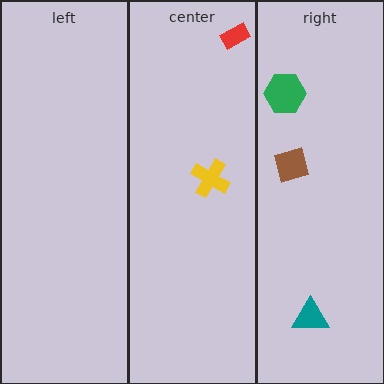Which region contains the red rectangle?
The center region.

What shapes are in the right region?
The teal triangle, the green hexagon, the brown diamond.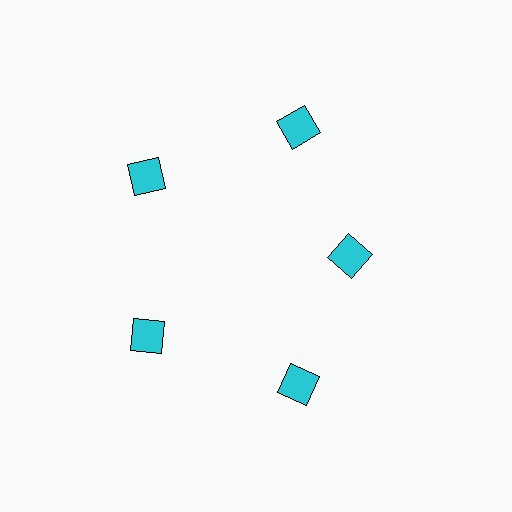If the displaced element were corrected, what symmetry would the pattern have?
It would have 5-fold rotational symmetry — the pattern would map onto itself every 72 degrees.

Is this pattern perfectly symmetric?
No. The 5 cyan squares are arranged in a ring, but one element near the 3 o'clock position is pulled inward toward the center, breaking the 5-fold rotational symmetry.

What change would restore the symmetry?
The symmetry would be restored by moving it outward, back onto the ring so that all 5 squares sit at equal angles and equal distance from the center.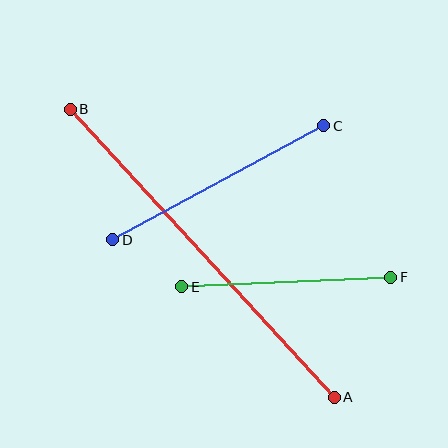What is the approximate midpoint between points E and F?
The midpoint is at approximately (286, 282) pixels.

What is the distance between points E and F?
The distance is approximately 209 pixels.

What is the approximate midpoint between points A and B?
The midpoint is at approximately (202, 253) pixels.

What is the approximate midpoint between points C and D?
The midpoint is at approximately (218, 183) pixels.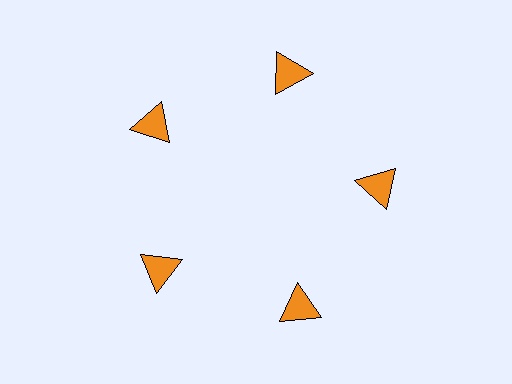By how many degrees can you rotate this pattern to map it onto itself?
The pattern maps onto itself every 72 degrees of rotation.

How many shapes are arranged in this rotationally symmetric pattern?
There are 5 shapes, arranged in 5 groups of 1.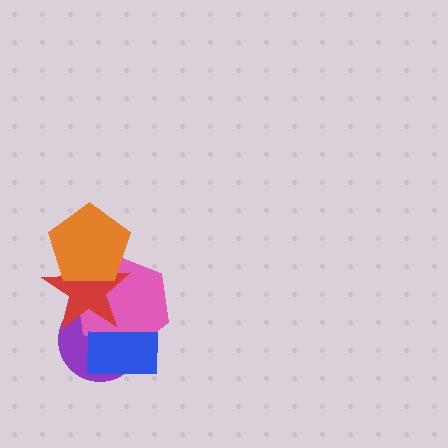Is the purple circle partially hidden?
Yes, it is partially covered by another shape.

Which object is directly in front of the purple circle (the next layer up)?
The pink hexagon is directly in front of the purple circle.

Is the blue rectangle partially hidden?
No, no other shape covers it.